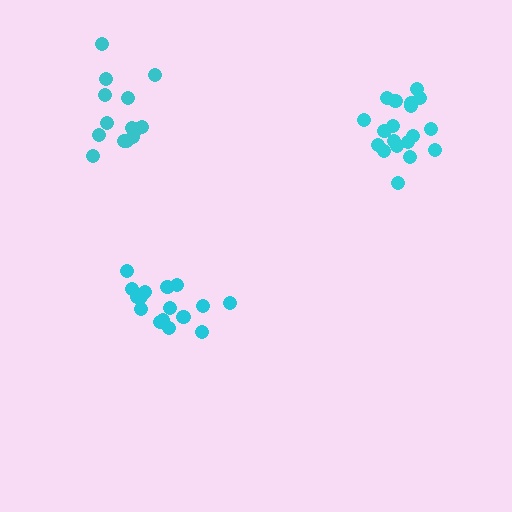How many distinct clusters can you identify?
There are 3 distinct clusters.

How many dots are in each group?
Group 1: 19 dots, Group 2: 16 dots, Group 3: 14 dots (49 total).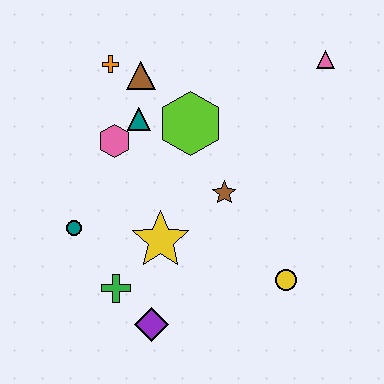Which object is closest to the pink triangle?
The lime hexagon is closest to the pink triangle.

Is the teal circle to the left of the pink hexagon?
Yes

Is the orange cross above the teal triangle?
Yes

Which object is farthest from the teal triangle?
The yellow circle is farthest from the teal triangle.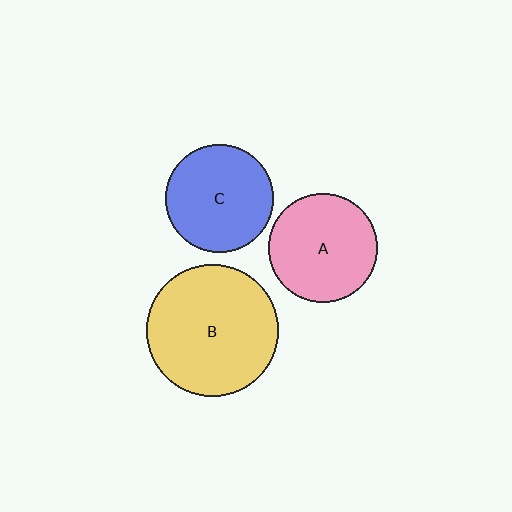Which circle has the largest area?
Circle B (yellow).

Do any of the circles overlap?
No, none of the circles overlap.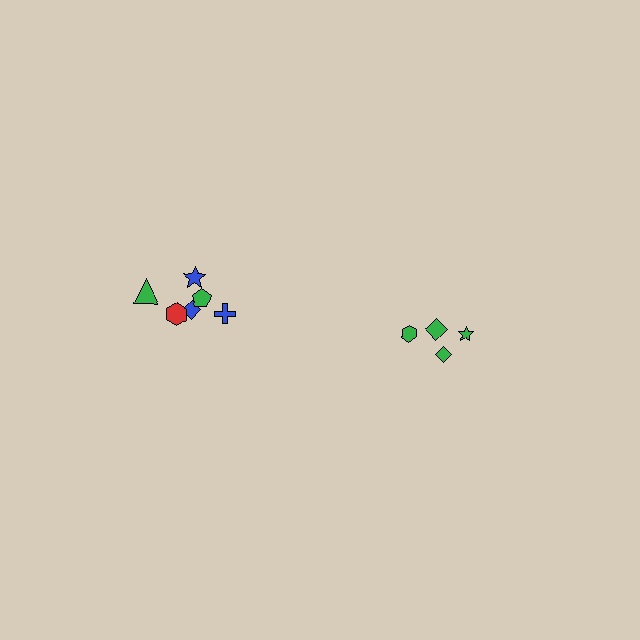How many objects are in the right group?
There are 4 objects.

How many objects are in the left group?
There are 6 objects.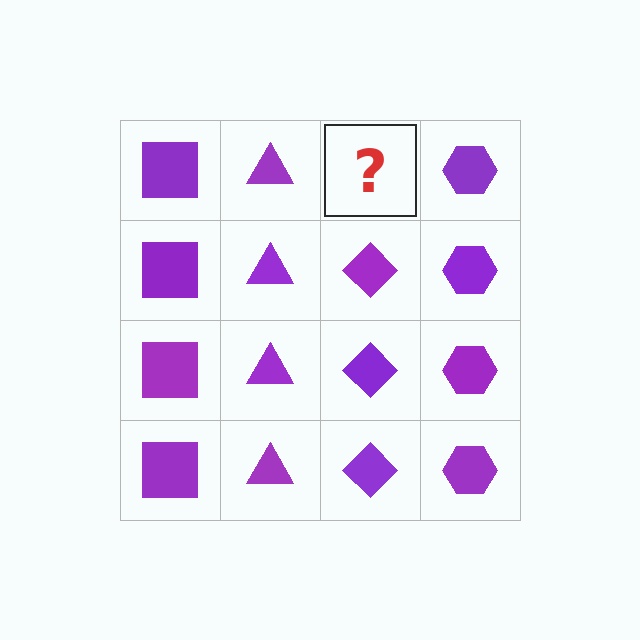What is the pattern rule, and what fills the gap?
The rule is that each column has a consistent shape. The gap should be filled with a purple diamond.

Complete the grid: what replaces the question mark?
The question mark should be replaced with a purple diamond.